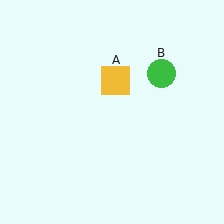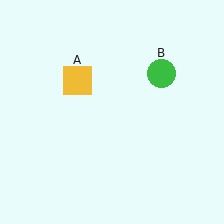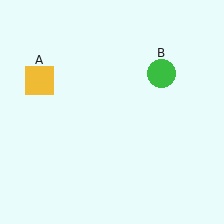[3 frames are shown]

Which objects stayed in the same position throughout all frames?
Green circle (object B) remained stationary.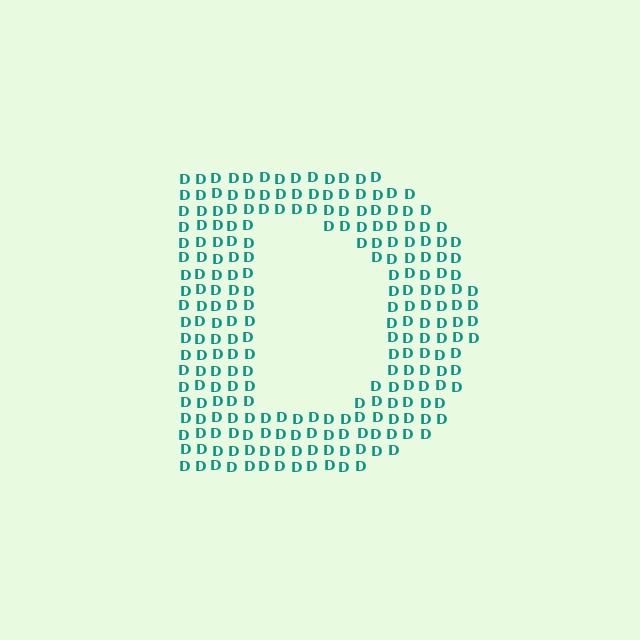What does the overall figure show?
The overall figure shows the letter D.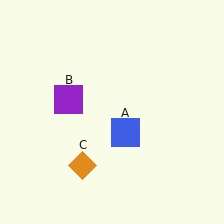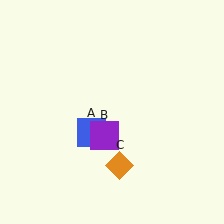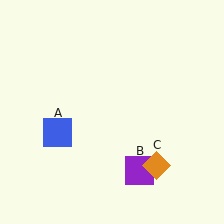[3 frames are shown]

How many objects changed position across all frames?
3 objects changed position: blue square (object A), purple square (object B), orange diamond (object C).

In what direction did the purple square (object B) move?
The purple square (object B) moved down and to the right.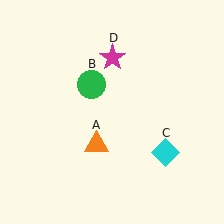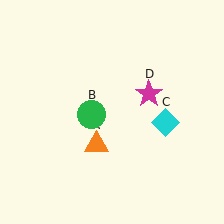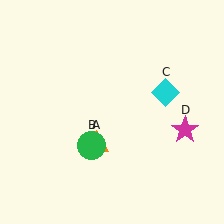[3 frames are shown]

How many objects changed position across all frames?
3 objects changed position: green circle (object B), cyan diamond (object C), magenta star (object D).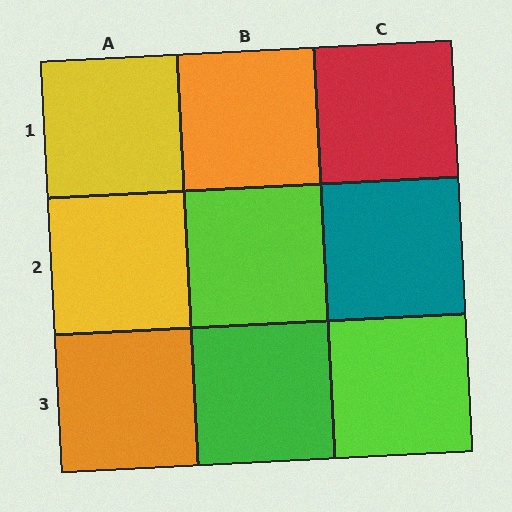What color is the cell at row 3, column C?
Lime.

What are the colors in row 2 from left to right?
Yellow, lime, teal.